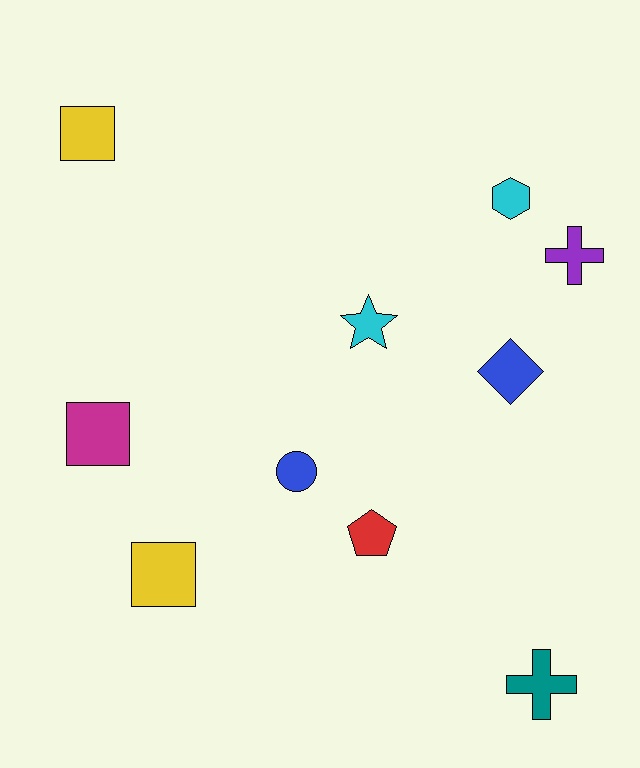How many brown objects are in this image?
There are no brown objects.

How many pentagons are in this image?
There is 1 pentagon.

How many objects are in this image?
There are 10 objects.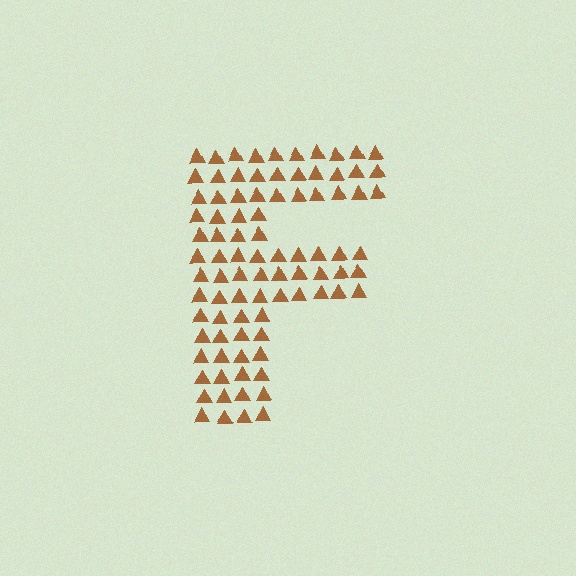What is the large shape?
The large shape is the letter F.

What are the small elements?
The small elements are triangles.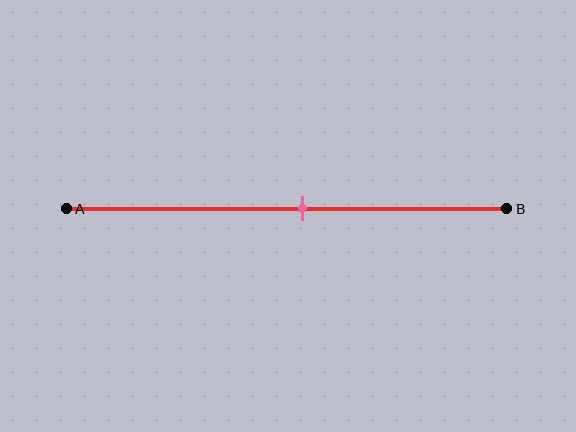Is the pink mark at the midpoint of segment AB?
No, the mark is at about 55% from A, not at the 50% midpoint.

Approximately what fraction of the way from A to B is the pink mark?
The pink mark is approximately 55% of the way from A to B.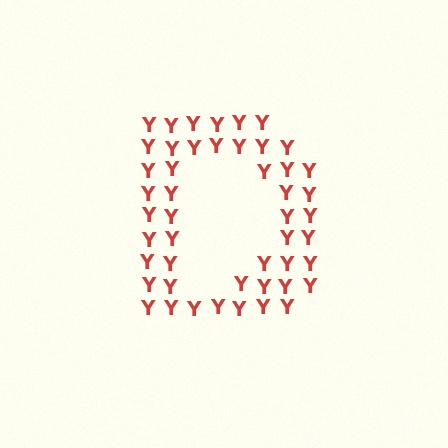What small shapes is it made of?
It is made of small letter Y's.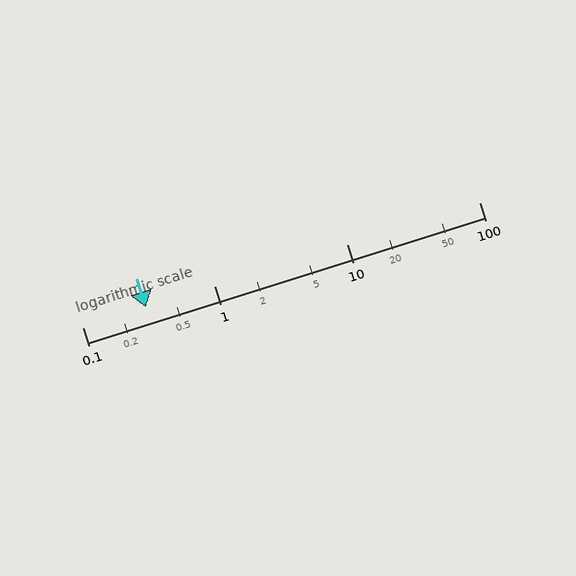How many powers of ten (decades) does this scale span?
The scale spans 3 decades, from 0.1 to 100.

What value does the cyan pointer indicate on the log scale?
The pointer indicates approximately 0.3.